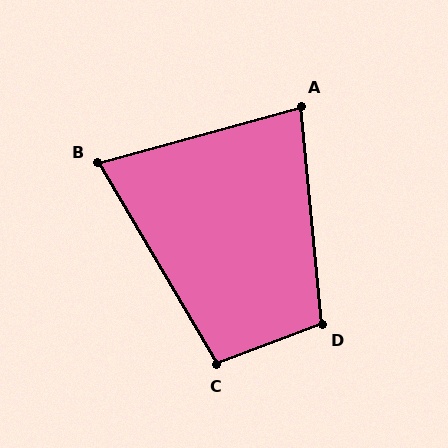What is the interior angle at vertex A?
Approximately 80 degrees (acute).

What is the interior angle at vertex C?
Approximately 100 degrees (obtuse).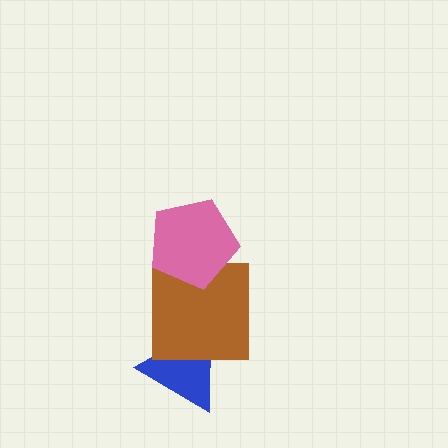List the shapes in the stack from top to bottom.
From top to bottom: the pink pentagon, the brown square, the blue triangle.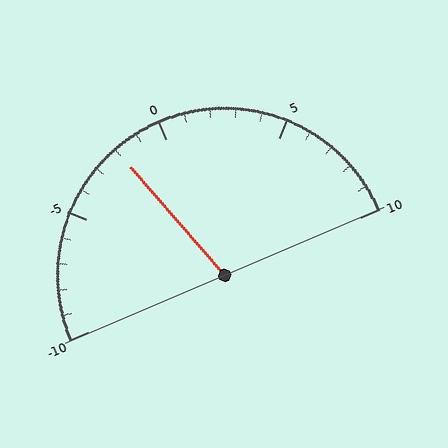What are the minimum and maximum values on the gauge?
The gauge ranges from -10 to 10.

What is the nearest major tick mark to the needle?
The nearest major tick mark is 0.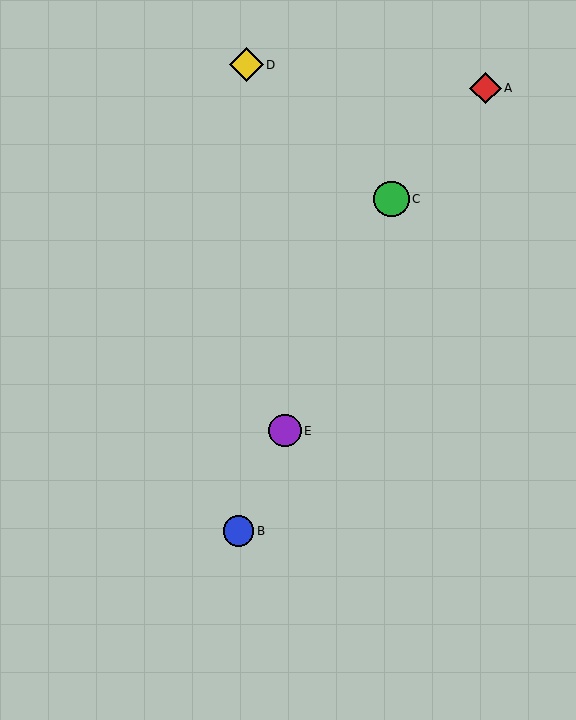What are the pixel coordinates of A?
Object A is at (486, 88).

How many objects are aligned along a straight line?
3 objects (B, C, E) are aligned along a straight line.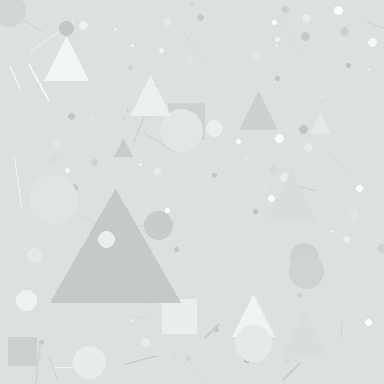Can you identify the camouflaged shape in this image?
The camouflaged shape is a triangle.